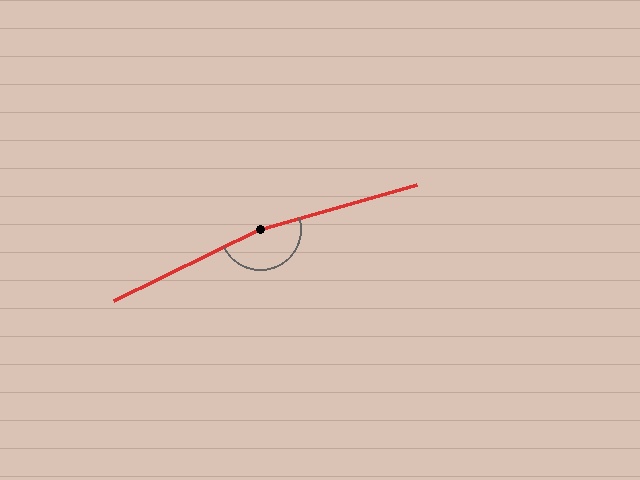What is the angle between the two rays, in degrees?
Approximately 170 degrees.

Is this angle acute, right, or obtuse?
It is obtuse.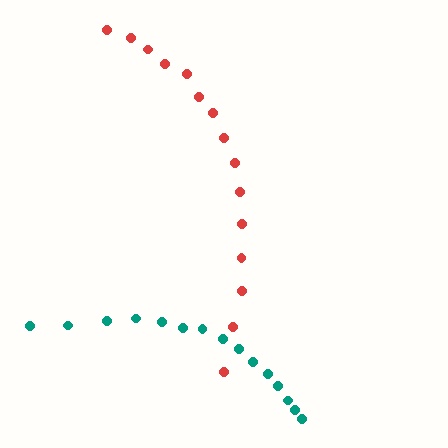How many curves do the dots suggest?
There are 2 distinct paths.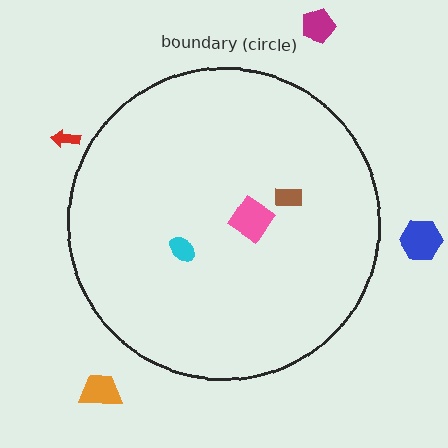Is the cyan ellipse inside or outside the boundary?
Inside.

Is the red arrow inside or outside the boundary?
Outside.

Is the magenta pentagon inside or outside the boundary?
Outside.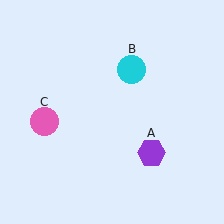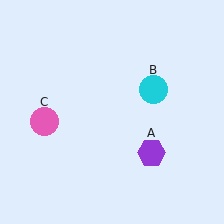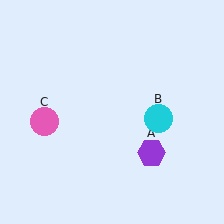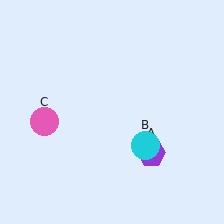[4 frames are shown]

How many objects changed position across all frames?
1 object changed position: cyan circle (object B).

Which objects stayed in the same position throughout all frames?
Purple hexagon (object A) and pink circle (object C) remained stationary.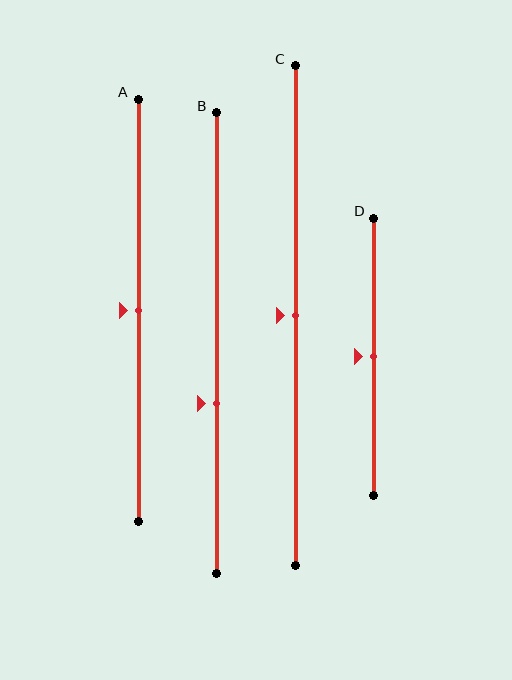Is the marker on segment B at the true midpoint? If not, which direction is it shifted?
No, the marker on segment B is shifted downward by about 13% of the segment length.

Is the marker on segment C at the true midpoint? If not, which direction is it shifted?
Yes, the marker on segment C is at the true midpoint.